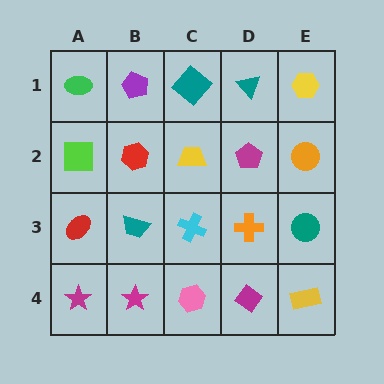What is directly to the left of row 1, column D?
A teal diamond.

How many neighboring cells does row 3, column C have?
4.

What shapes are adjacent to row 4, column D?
An orange cross (row 3, column D), a pink hexagon (row 4, column C), a yellow rectangle (row 4, column E).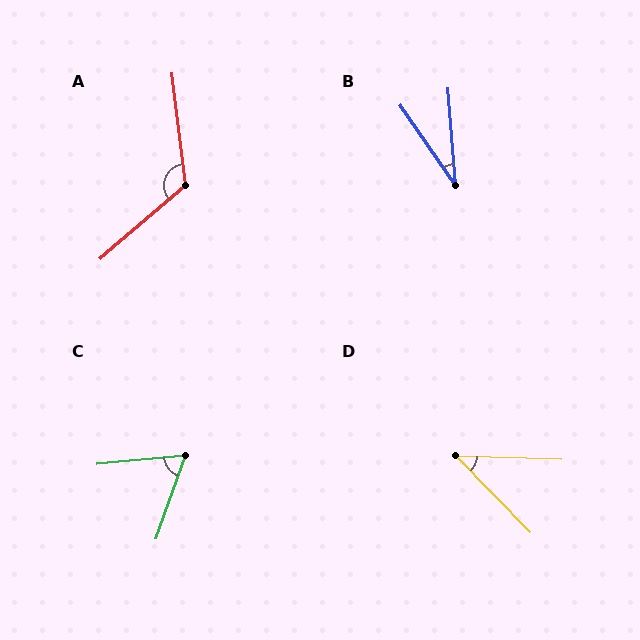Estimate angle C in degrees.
Approximately 65 degrees.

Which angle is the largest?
A, at approximately 124 degrees.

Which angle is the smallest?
B, at approximately 30 degrees.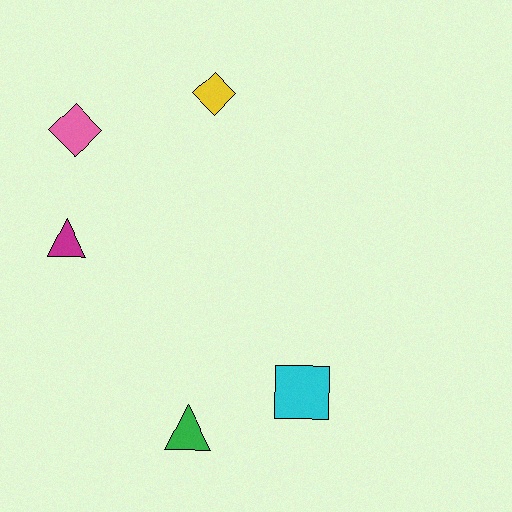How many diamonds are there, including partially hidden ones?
There are 2 diamonds.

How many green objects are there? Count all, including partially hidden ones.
There is 1 green object.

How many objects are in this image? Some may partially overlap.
There are 5 objects.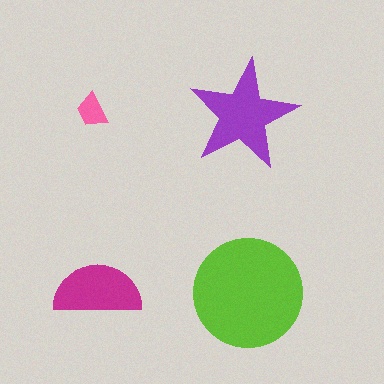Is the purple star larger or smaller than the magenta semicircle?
Larger.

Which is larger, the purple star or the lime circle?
The lime circle.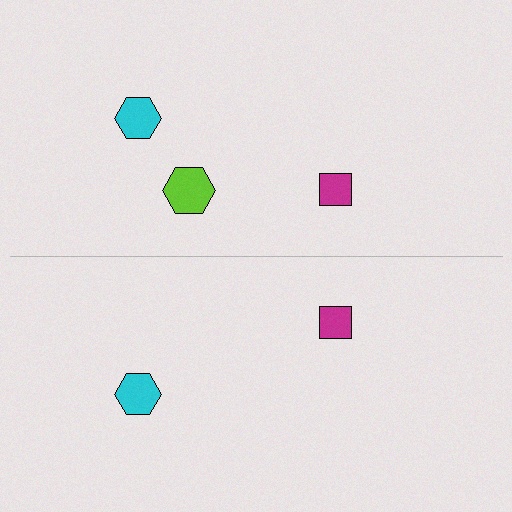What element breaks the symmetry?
A lime hexagon is missing from the bottom side.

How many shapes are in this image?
There are 5 shapes in this image.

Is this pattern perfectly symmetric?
No, the pattern is not perfectly symmetric. A lime hexagon is missing from the bottom side.